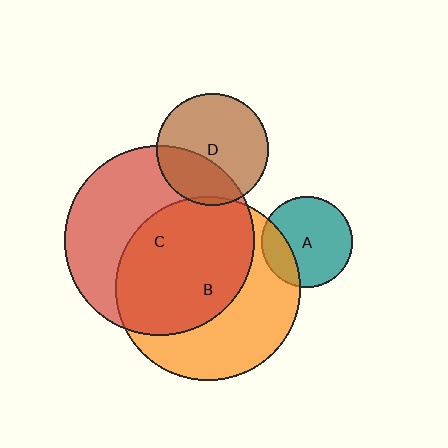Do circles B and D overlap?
Yes.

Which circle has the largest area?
Circle C (red).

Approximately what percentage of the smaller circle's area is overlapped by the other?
Approximately 5%.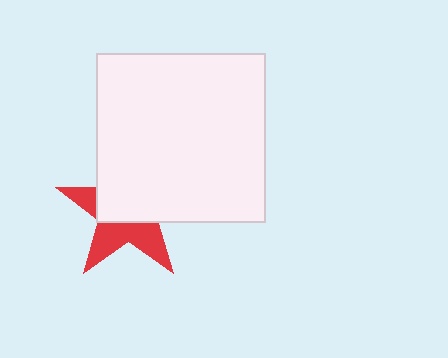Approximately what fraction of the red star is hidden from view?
Roughly 57% of the red star is hidden behind the white square.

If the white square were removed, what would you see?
You would see the complete red star.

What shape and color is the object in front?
The object in front is a white square.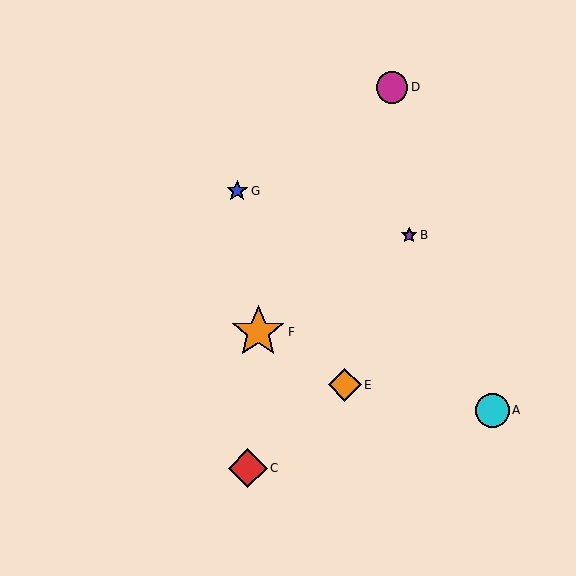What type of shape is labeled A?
Shape A is a cyan circle.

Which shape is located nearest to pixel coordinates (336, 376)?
The orange diamond (labeled E) at (345, 385) is nearest to that location.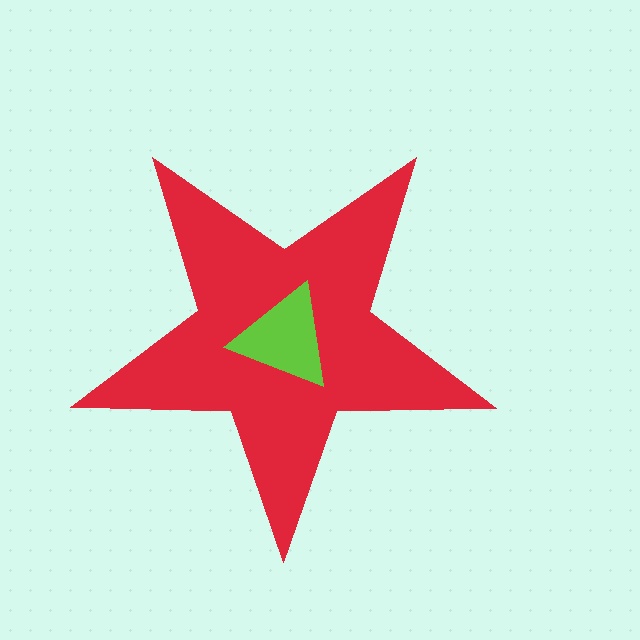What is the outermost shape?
The red star.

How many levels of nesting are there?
2.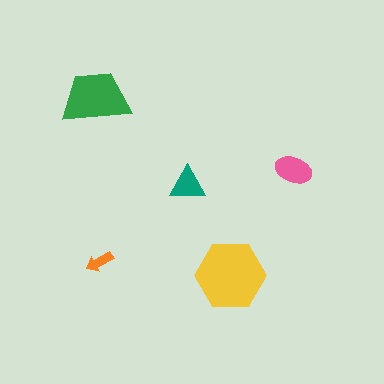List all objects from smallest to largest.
The orange arrow, the teal triangle, the pink ellipse, the green trapezoid, the yellow hexagon.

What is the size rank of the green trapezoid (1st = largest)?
2nd.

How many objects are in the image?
There are 5 objects in the image.